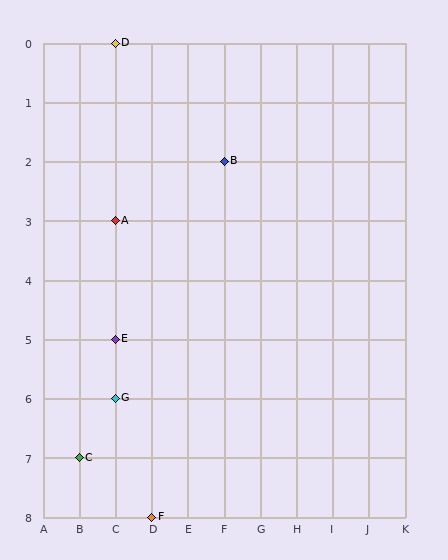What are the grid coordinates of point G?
Point G is at grid coordinates (C, 6).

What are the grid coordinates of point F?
Point F is at grid coordinates (D, 8).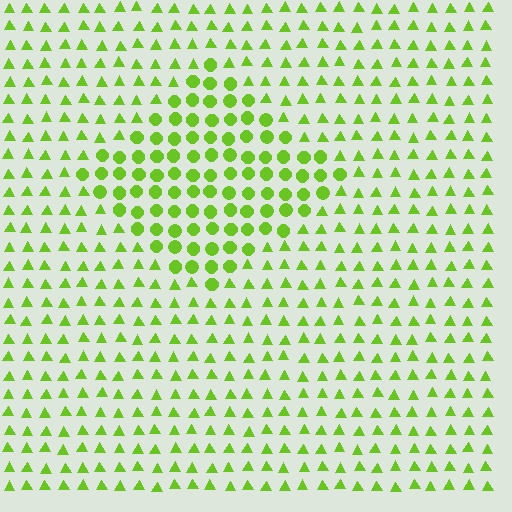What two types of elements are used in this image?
The image uses circles inside the diamond region and triangles outside it.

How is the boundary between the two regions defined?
The boundary is defined by a change in element shape: circles inside vs. triangles outside. All elements share the same color and spacing.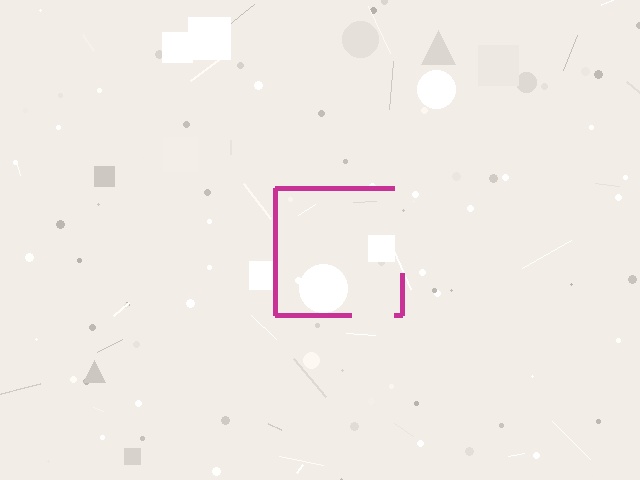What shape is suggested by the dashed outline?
The dashed outline suggests a square.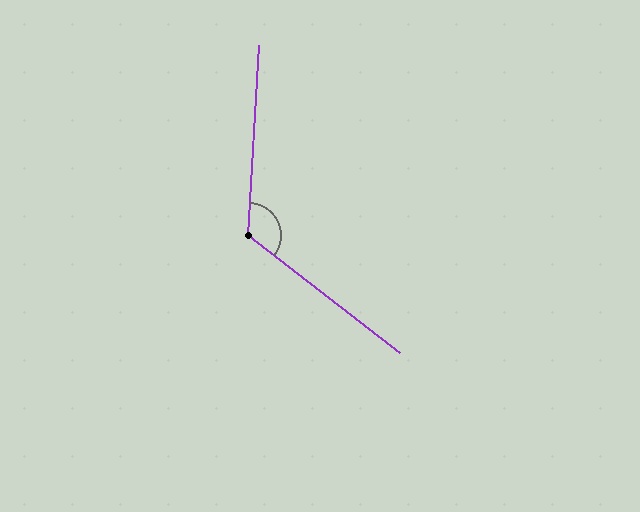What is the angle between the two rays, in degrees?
Approximately 124 degrees.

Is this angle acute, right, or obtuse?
It is obtuse.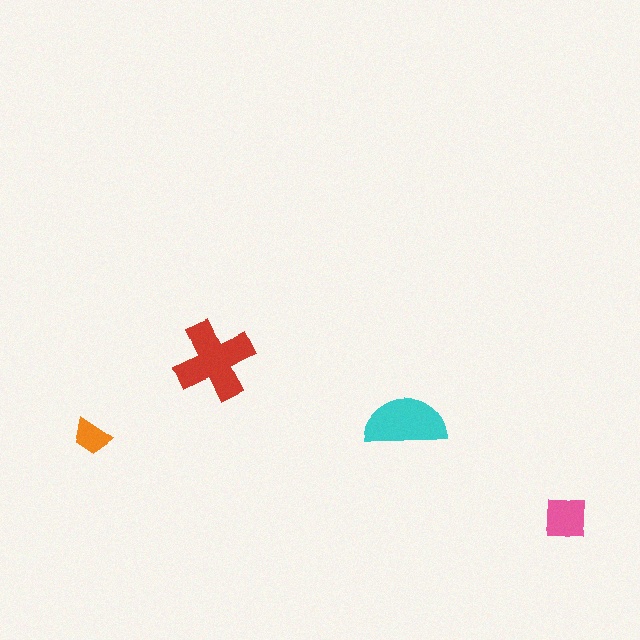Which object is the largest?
The red cross.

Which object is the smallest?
The orange trapezoid.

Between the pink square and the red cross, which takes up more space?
The red cross.